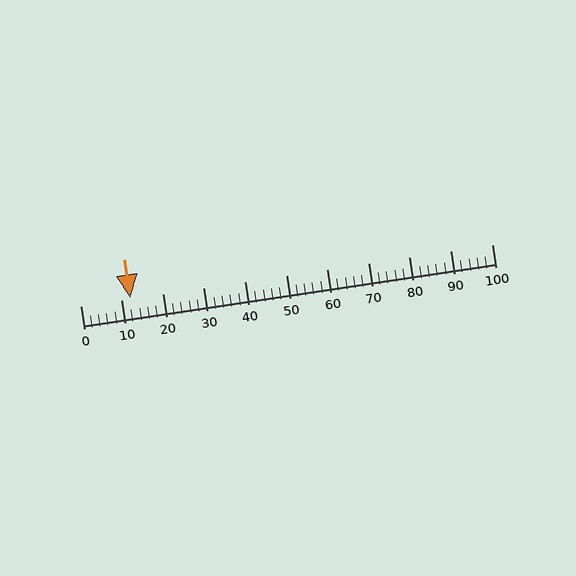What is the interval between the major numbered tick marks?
The major tick marks are spaced 10 units apart.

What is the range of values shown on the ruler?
The ruler shows values from 0 to 100.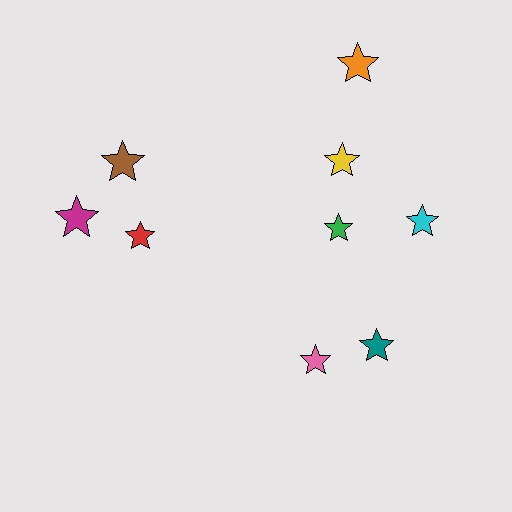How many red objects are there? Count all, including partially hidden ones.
There is 1 red object.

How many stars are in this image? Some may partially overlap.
There are 9 stars.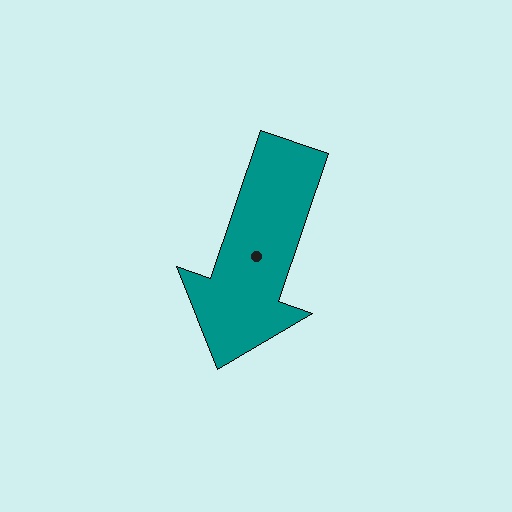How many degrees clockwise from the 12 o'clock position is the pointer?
Approximately 199 degrees.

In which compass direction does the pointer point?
South.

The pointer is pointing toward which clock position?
Roughly 7 o'clock.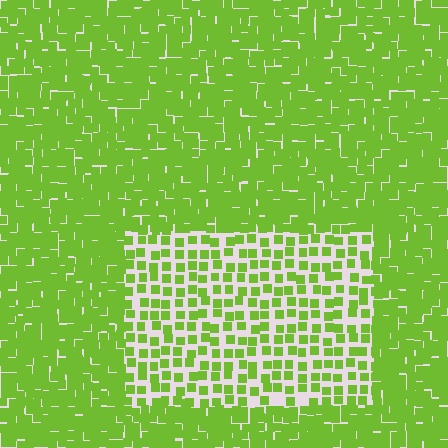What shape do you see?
I see a rectangle.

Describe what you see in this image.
The image contains small lime elements arranged at two different densities. A rectangle-shaped region is visible where the elements are less densely packed than the surrounding area.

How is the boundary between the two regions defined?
The boundary is defined by a change in element density (approximately 2.2x ratio). All elements are the same color, size, and shape.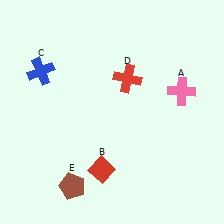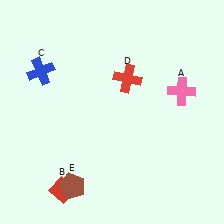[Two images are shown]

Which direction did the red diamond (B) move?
The red diamond (B) moved left.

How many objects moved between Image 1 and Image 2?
1 object moved between the two images.